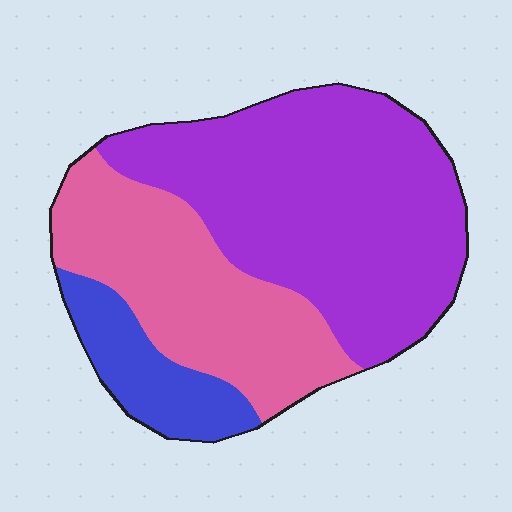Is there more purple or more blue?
Purple.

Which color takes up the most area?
Purple, at roughly 55%.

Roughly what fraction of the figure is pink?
Pink takes up between a quarter and a half of the figure.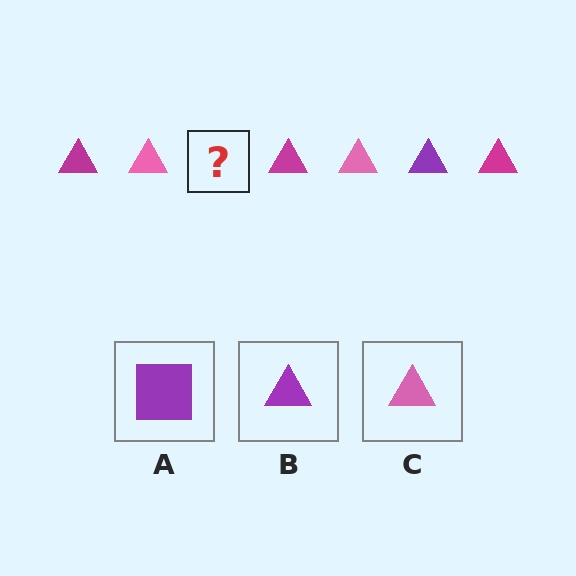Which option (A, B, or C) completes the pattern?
B.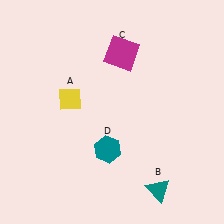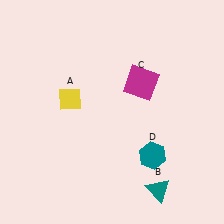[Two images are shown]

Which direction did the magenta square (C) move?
The magenta square (C) moved down.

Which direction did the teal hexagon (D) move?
The teal hexagon (D) moved right.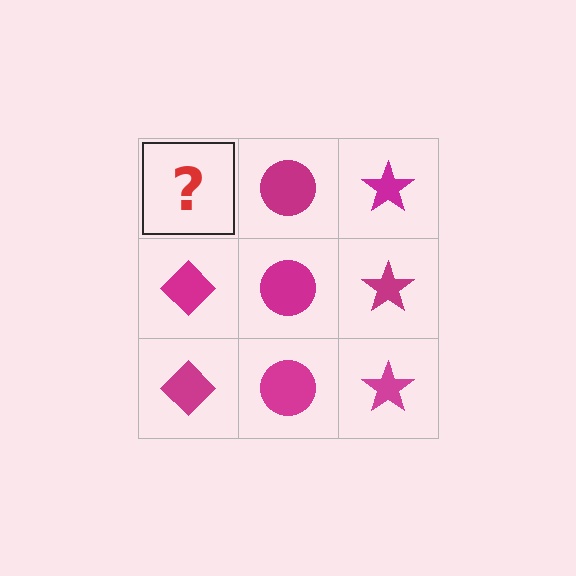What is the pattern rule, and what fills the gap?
The rule is that each column has a consistent shape. The gap should be filled with a magenta diamond.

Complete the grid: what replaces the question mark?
The question mark should be replaced with a magenta diamond.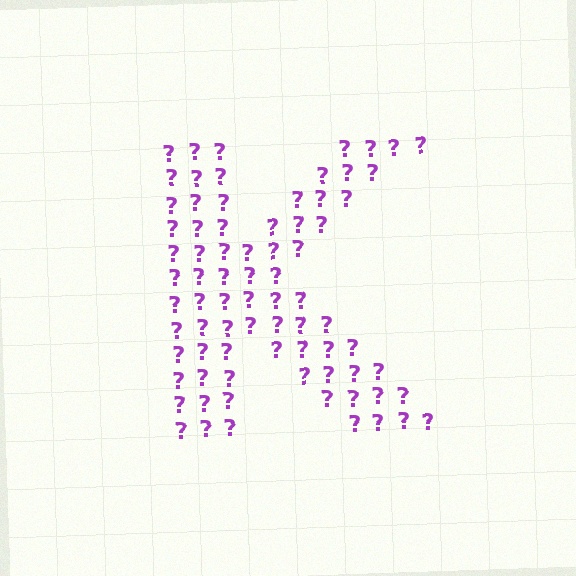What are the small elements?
The small elements are question marks.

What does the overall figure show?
The overall figure shows the letter K.